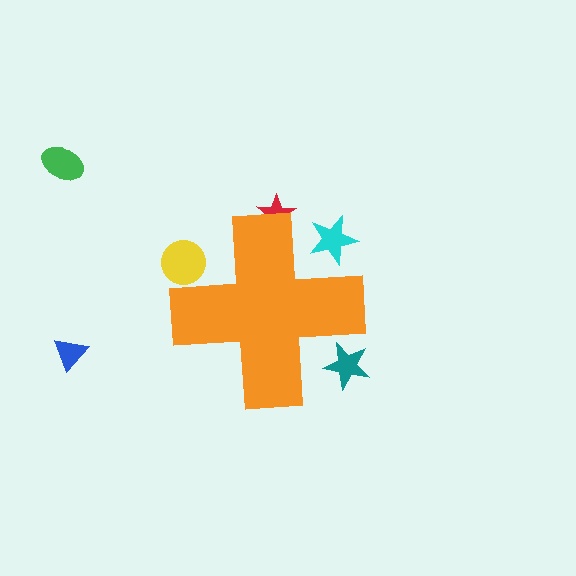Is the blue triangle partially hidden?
No, the blue triangle is fully visible.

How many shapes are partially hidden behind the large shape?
4 shapes are partially hidden.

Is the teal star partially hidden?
Yes, the teal star is partially hidden behind the orange cross.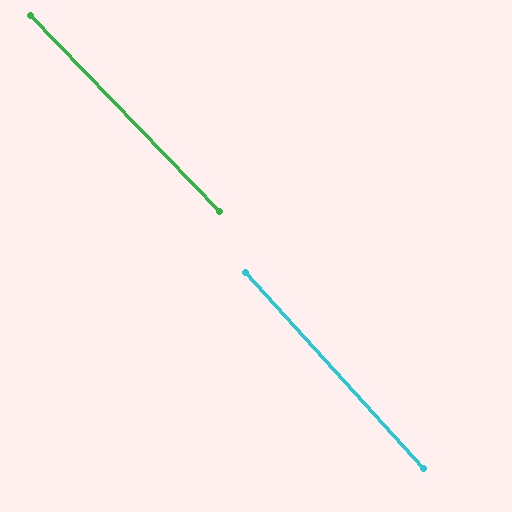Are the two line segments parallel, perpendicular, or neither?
Parallel — their directions differ by only 1.8°.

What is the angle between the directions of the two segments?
Approximately 2 degrees.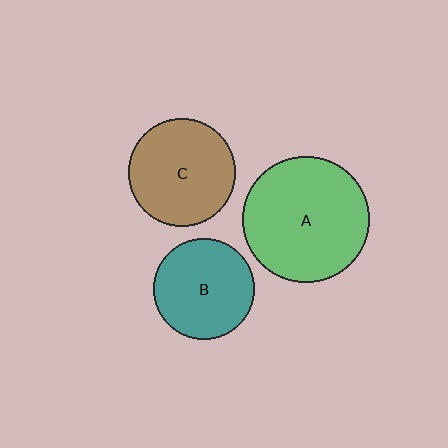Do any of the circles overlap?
No, none of the circles overlap.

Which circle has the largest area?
Circle A (green).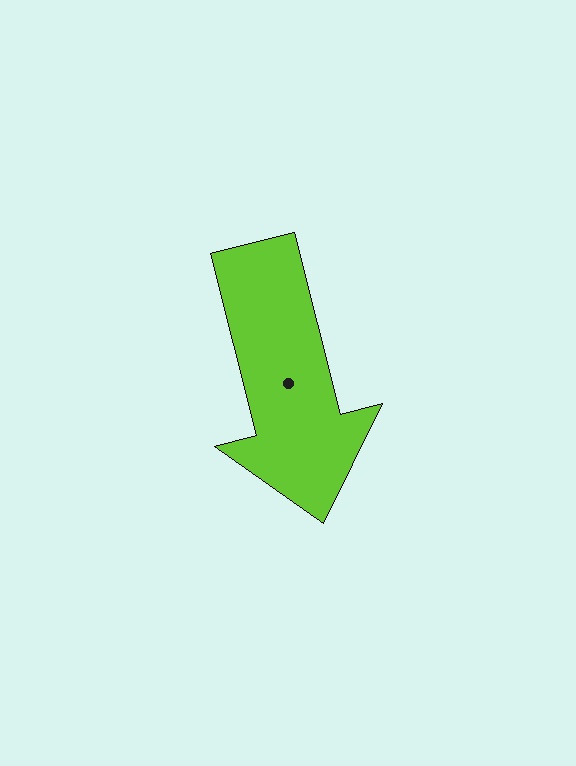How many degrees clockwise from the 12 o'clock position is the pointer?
Approximately 166 degrees.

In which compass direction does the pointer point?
South.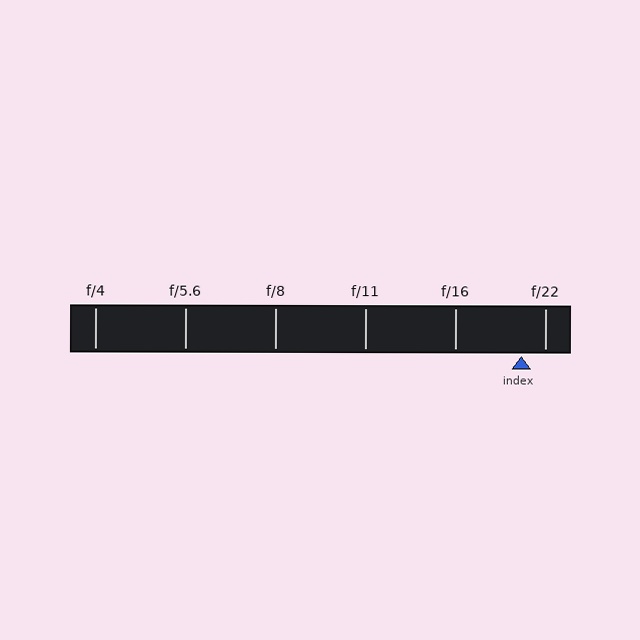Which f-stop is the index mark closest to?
The index mark is closest to f/22.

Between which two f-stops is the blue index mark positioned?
The index mark is between f/16 and f/22.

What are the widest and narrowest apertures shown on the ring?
The widest aperture shown is f/4 and the narrowest is f/22.